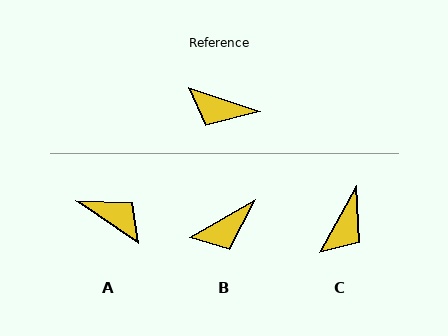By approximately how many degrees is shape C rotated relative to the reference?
Approximately 80 degrees counter-clockwise.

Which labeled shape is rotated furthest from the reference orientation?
A, about 164 degrees away.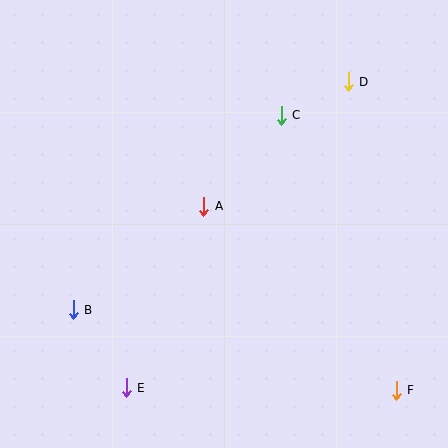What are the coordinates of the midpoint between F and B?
The midpoint between F and B is at (235, 350).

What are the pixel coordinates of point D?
Point D is at (348, 82).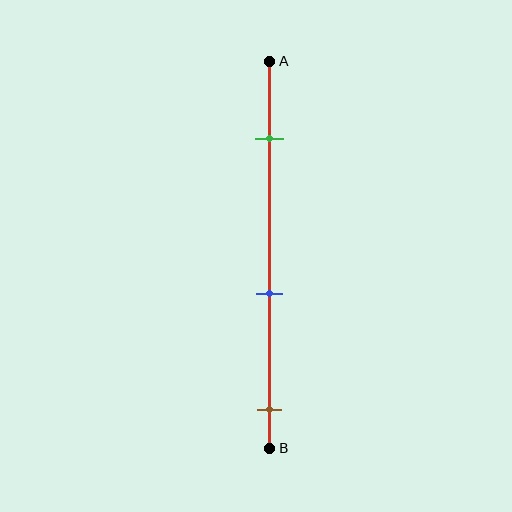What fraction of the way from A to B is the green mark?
The green mark is approximately 20% (0.2) of the way from A to B.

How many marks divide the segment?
There are 3 marks dividing the segment.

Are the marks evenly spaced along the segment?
Yes, the marks are approximately evenly spaced.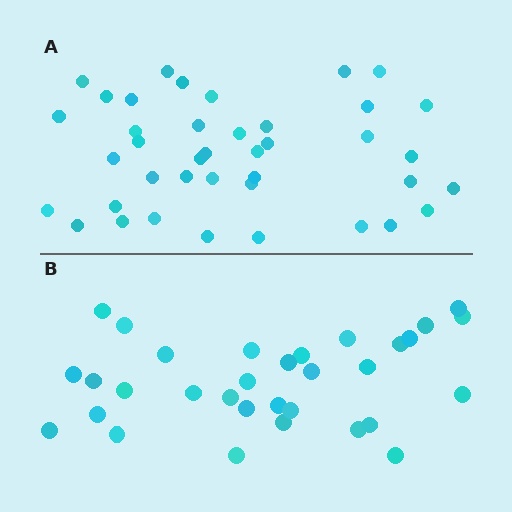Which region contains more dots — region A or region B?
Region A (the top region) has more dots.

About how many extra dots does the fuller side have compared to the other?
Region A has roughly 8 or so more dots than region B.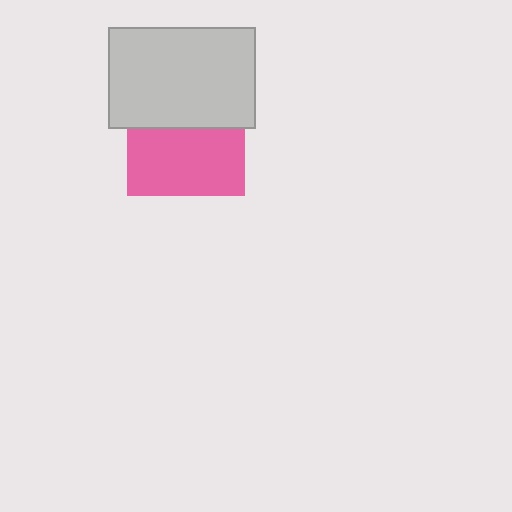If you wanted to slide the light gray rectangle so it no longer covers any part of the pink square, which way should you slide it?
Slide it up — that is the most direct way to separate the two shapes.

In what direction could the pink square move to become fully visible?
The pink square could move down. That would shift it out from behind the light gray rectangle entirely.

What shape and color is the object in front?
The object in front is a light gray rectangle.